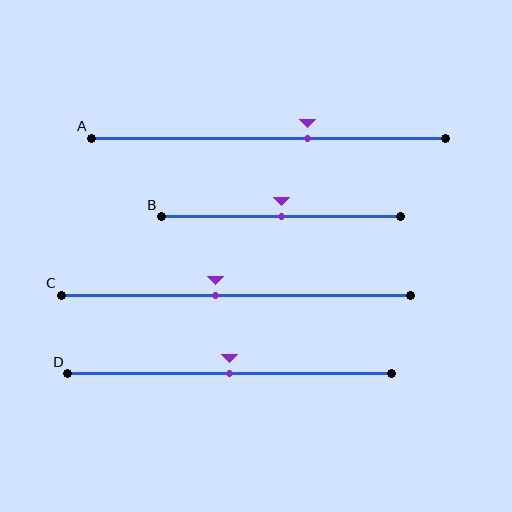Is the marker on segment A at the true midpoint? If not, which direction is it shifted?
No, the marker on segment A is shifted to the right by about 11% of the segment length.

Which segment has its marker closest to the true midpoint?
Segment B has its marker closest to the true midpoint.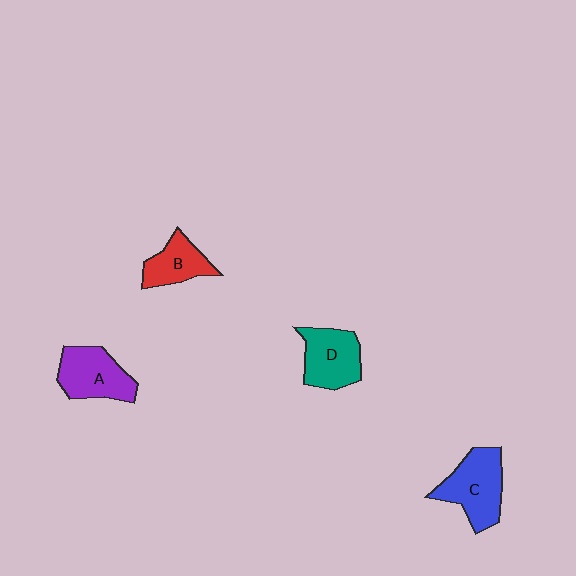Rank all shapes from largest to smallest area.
From largest to smallest: C (blue), A (purple), D (teal), B (red).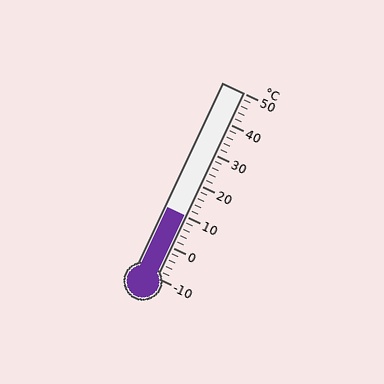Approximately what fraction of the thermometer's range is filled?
The thermometer is filled to approximately 35% of its range.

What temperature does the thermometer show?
The thermometer shows approximately 10°C.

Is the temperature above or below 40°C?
The temperature is below 40°C.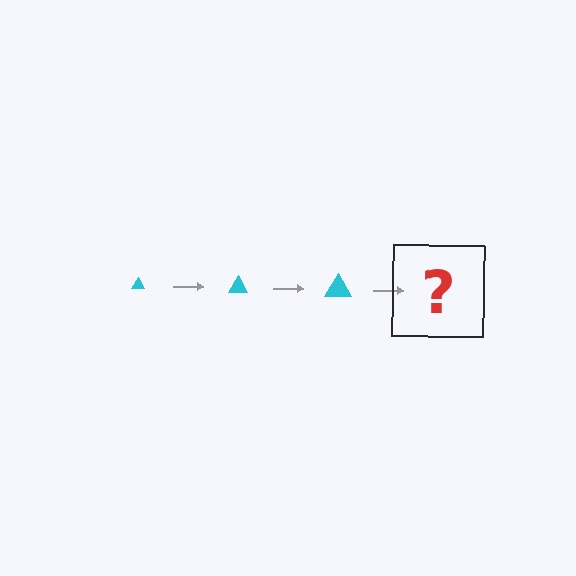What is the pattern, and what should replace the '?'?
The pattern is that the triangle gets progressively larger each step. The '?' should be a cyan triangle, larger than the previous one.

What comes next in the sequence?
The next element should be a cyan triangle, larger than the previous one.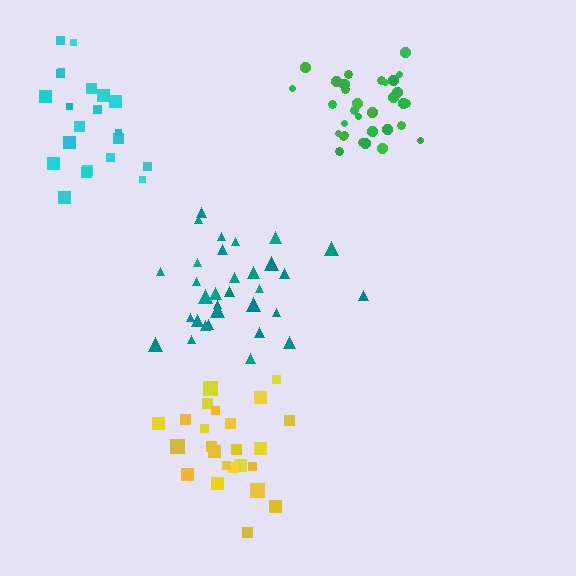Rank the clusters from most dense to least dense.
green, teal, yellow, cyan.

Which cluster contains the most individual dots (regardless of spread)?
Teal (32).